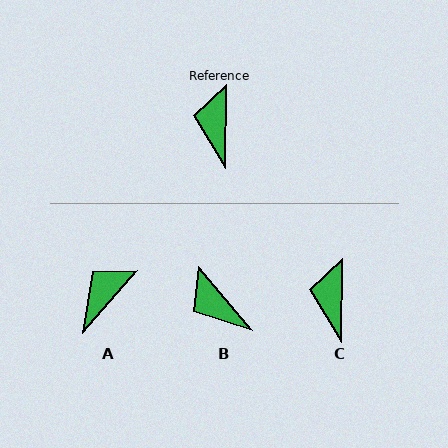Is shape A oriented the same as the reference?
No, it is off by about 41 degrees.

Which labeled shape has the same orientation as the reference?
C.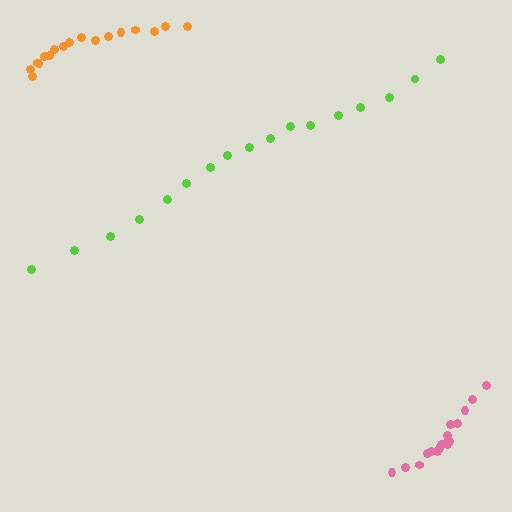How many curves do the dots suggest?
There are 3 distinct paths.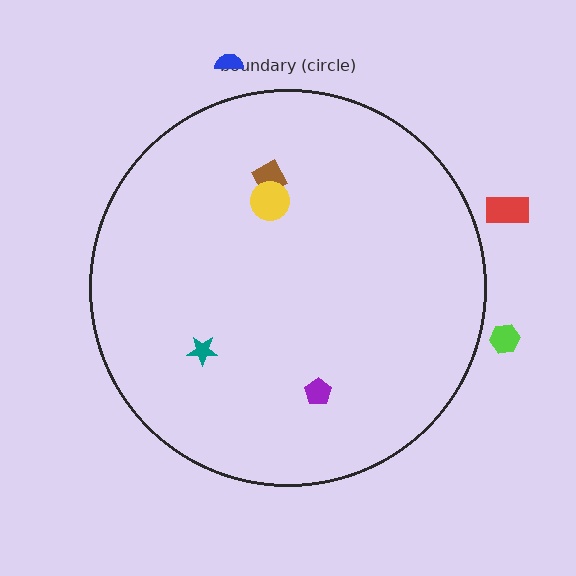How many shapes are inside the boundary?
4 inside, 3 outside.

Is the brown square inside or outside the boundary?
Inside.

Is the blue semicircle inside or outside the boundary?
Outside.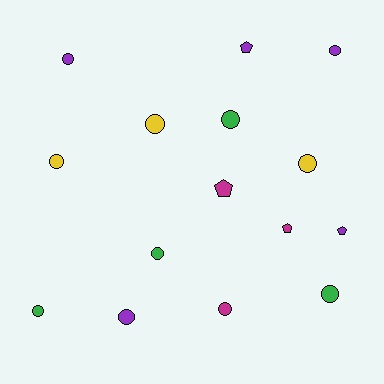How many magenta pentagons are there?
There are 2 magenta pentagons.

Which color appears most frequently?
Purple, with 5 objects.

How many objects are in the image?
There are 15 objects.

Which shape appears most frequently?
Circle, with 11 objects.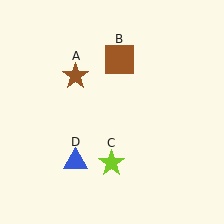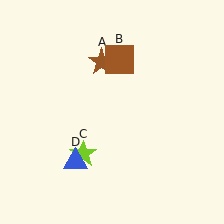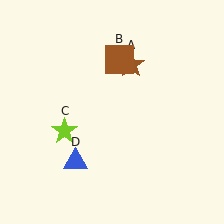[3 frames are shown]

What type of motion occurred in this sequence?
The brown star (object A), lime star (object C) rotated clockwise around the center of the scene.